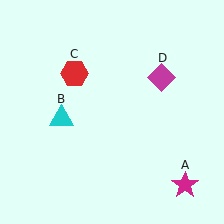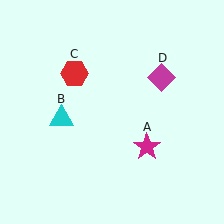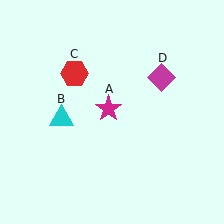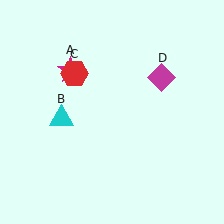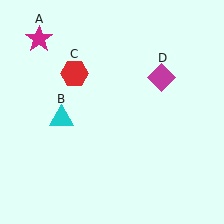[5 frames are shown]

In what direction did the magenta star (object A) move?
The magenta star (object A) moved up and to the left.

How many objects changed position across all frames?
1 object changed position: magenta star (object A).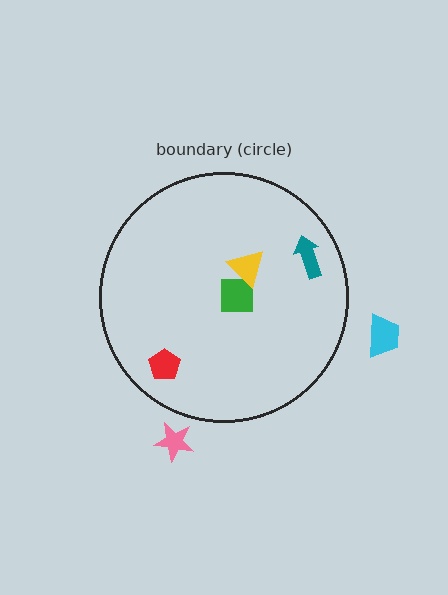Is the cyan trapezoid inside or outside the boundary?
Outside.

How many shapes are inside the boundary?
4 inside, 2 outside.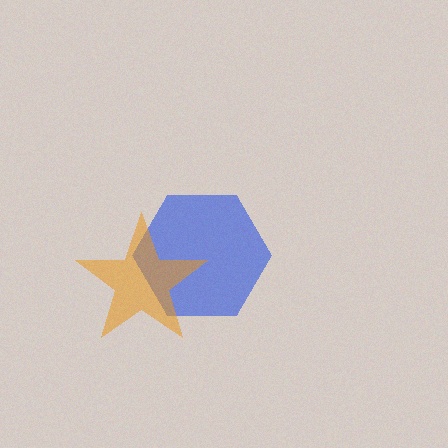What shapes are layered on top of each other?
The layered shapes are: a blue hexagon, an orange star.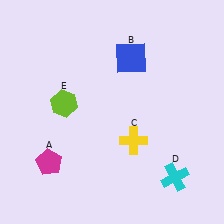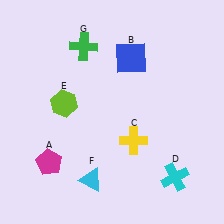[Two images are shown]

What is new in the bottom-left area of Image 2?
A cyan triangle (F) was added in the bottom-left area of Image 2.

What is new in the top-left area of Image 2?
A green cross (G) was added in the top-left area of Image 2.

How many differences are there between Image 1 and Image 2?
There are 2 differences between the two images.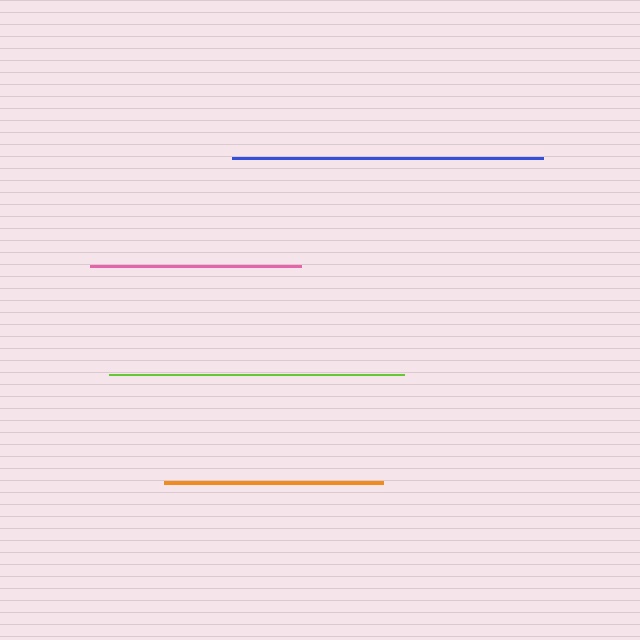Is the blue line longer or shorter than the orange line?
The blue line is longer than the orange line.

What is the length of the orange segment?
The orange segment is approximately 219 pixels long.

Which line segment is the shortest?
The pink line is the shortest at approximately 211 pixels.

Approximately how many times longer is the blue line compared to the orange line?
The blue line is approximately 1.4 times the length of the orange line.